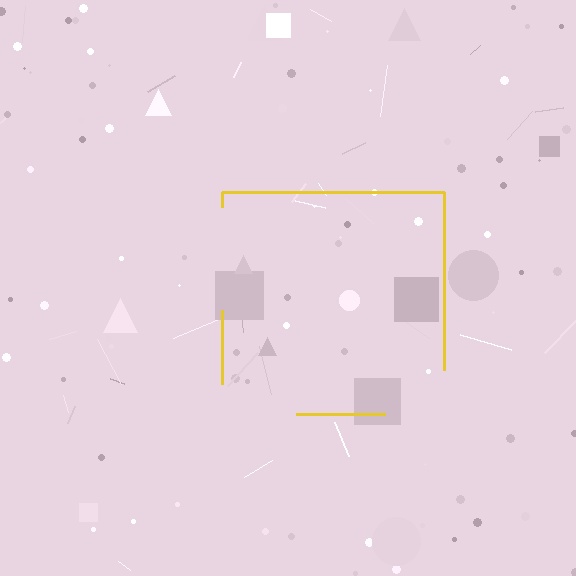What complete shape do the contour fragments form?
The contour fragments form a square.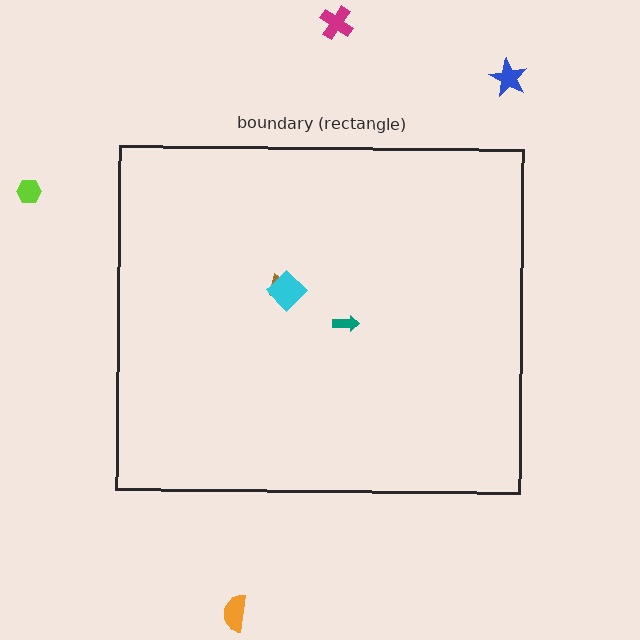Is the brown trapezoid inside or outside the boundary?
Inside.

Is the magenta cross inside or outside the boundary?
Outside.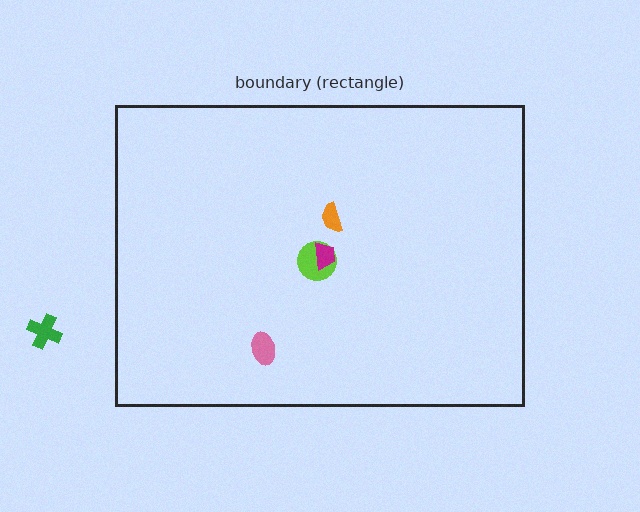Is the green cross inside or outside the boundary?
Outside.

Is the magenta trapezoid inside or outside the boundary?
Inside.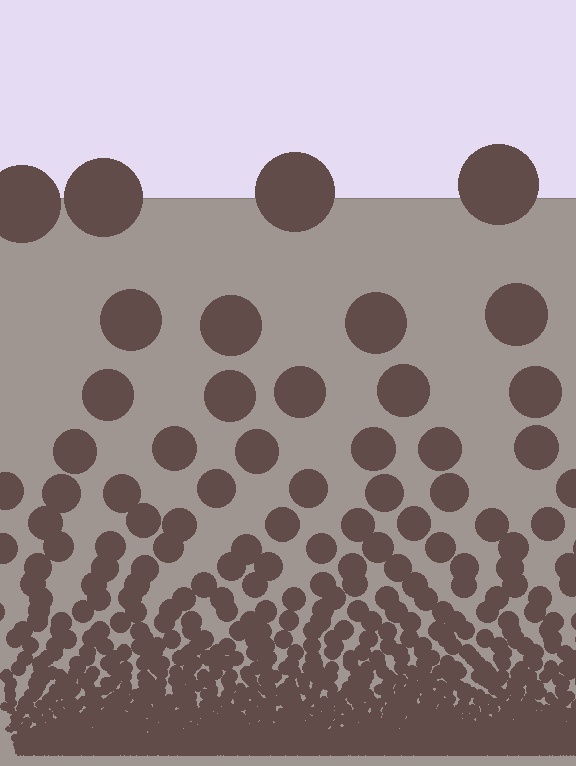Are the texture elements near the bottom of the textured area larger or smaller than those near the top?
Smaller. The gradient is inverted — elements near the bottom are smaller and denser.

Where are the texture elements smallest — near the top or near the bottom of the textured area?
Near the bottom.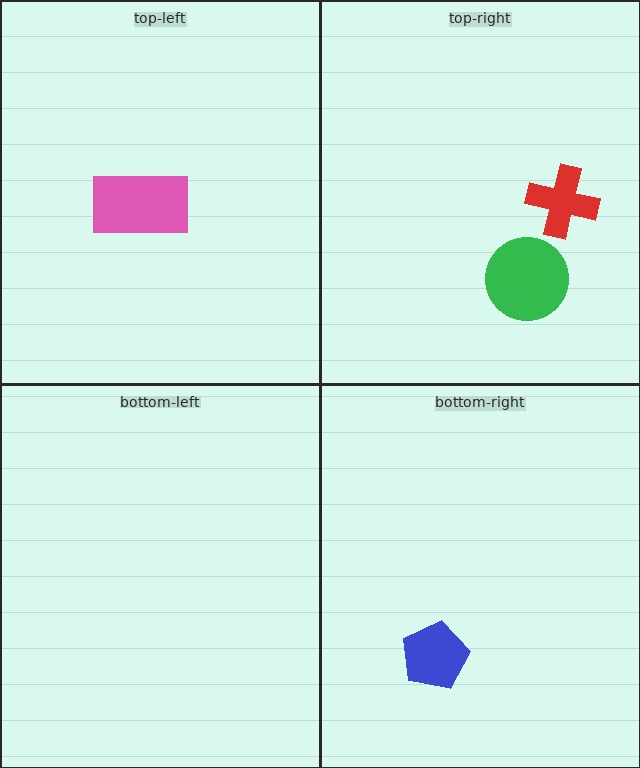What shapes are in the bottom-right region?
The blue pentagon.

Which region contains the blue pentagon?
The bottom-right region.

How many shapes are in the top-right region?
2.